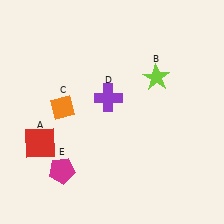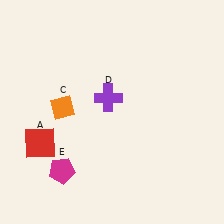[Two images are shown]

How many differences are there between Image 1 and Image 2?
There is 1 difference between the two images.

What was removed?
The lime star (B) was removed in Image 2.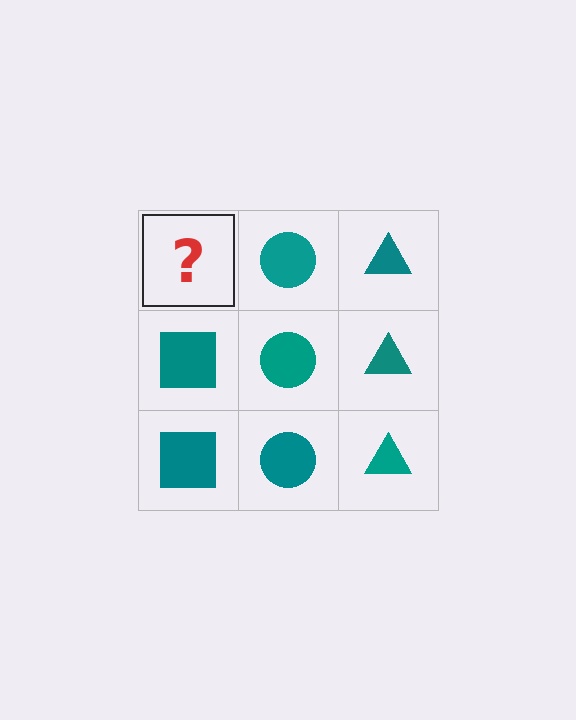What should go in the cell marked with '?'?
The missing cell should contain a teal square.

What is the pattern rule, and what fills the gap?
The rule is that each column has a consistent shape. The gap should be filled with a teal square.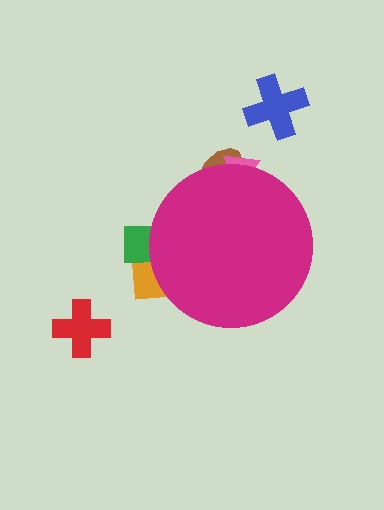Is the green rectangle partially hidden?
Yes, the green rectangle is partially hidden behind the magenta circle.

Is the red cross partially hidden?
No, the red cross is fully visible.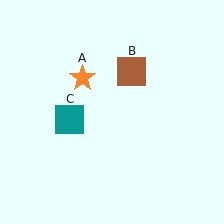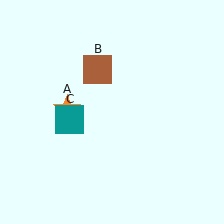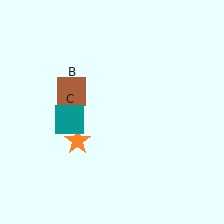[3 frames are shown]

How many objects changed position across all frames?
2 objects changed position: orange star (object A), brown square (object B).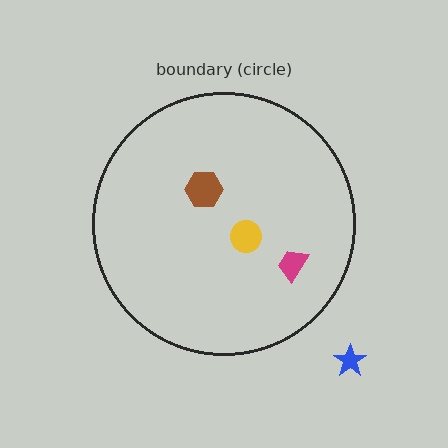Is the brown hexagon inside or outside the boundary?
Inside.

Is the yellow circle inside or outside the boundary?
Inside.